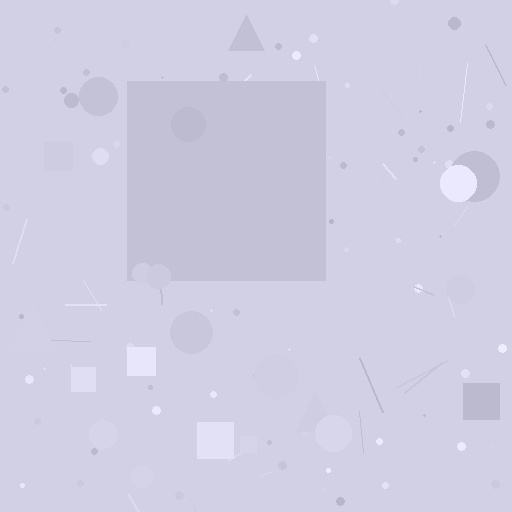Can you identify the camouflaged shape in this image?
The camouflaged shape is a square.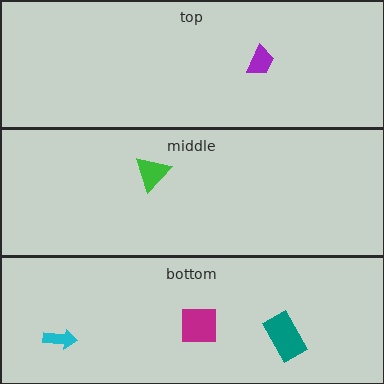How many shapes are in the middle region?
1.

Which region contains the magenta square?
The bottom region.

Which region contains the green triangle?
The middle region.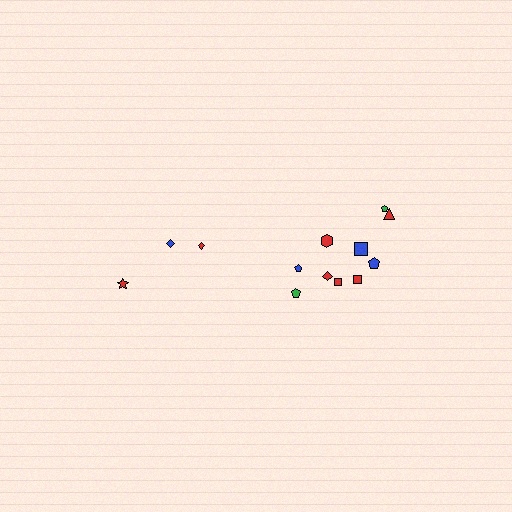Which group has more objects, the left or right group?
The right group.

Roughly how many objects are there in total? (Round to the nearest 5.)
Roughly 15 objects in total.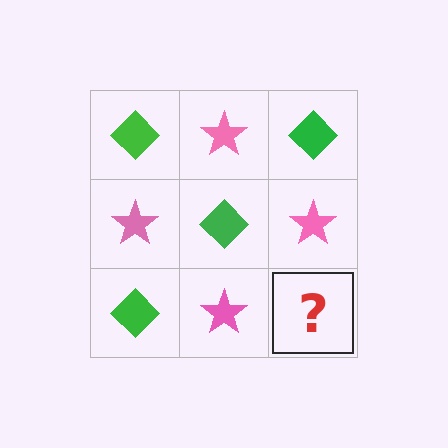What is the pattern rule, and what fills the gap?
The rule is that it alternates green diamond and pink star in a checkerboard pattern. The gap should be filled with a green diamond.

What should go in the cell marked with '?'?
The missing cell should contain a green diamond.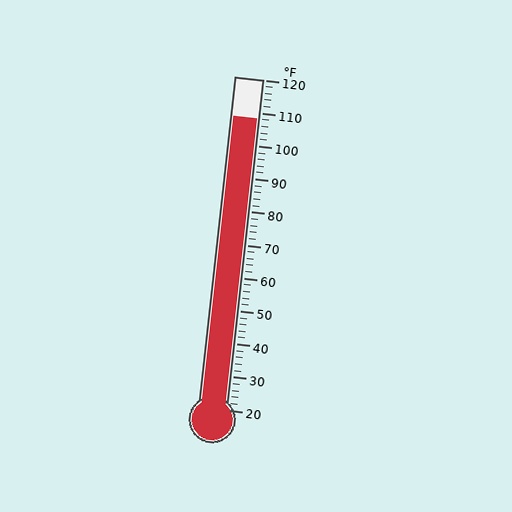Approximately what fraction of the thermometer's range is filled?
The thermometer is filled to approximately 90% of its range.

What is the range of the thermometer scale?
The thermometer scale ranges from 20°F to 120°F.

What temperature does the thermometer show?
The thermometer shows approximately 108°F.